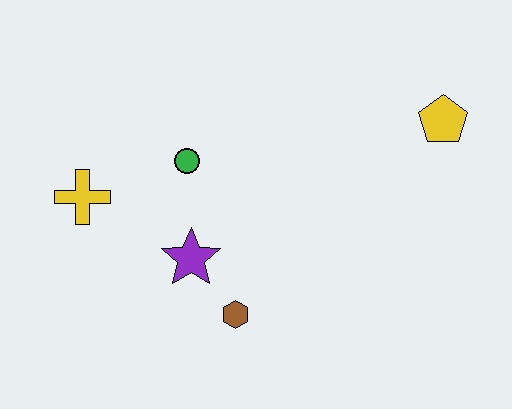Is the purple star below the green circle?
Yes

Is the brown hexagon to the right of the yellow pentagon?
No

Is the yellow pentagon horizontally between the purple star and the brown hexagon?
No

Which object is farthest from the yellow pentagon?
The yellow cross is farthest from the yellow pentagon.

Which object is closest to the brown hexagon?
The purple star is closest to the brown hexagon.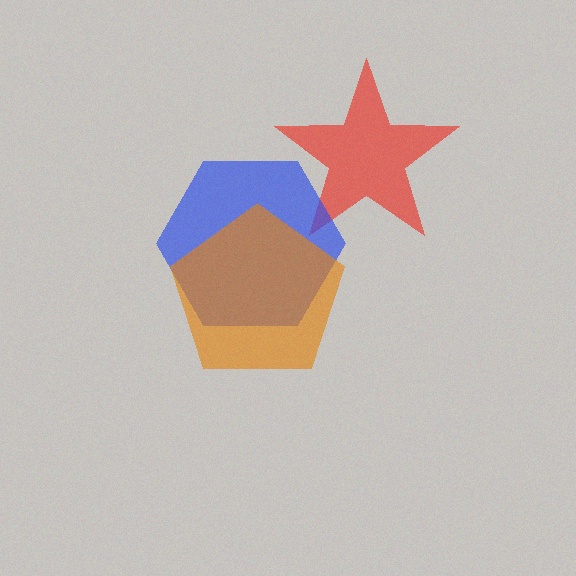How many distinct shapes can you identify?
There are 3 distinct shapes: a red star, a blue hexagon, an orange pentagon.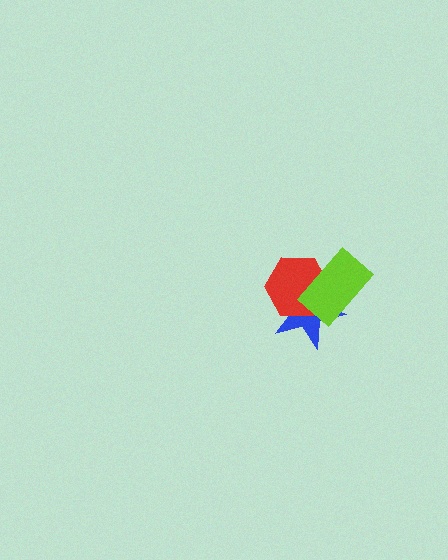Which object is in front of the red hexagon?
The lime rectangle is in front of the red hexagon.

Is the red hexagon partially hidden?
Yes, it is partially covered by another shape.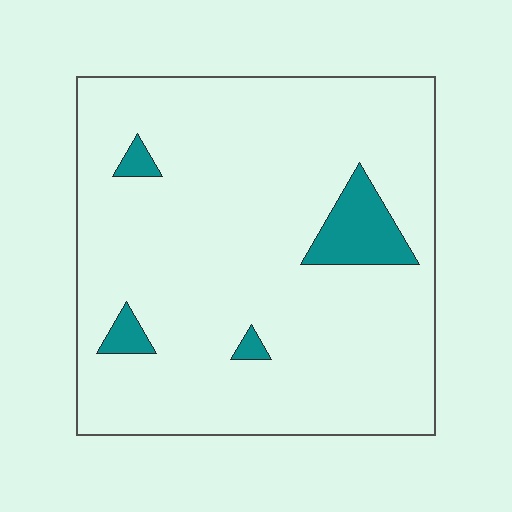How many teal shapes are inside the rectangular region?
4.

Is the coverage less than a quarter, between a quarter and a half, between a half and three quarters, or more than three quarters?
Less than a quarter.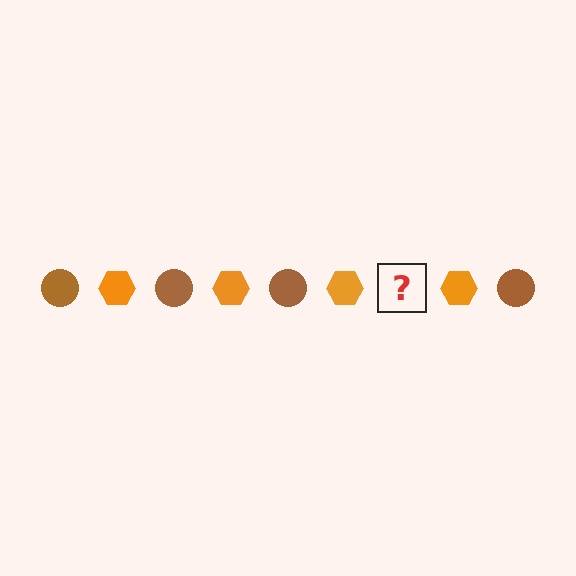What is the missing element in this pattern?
The missing element is a brown circle.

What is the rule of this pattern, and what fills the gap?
The rule is that the pattern alternates between brown circle and orange hexagon. The gap should be filled with a brown circle.